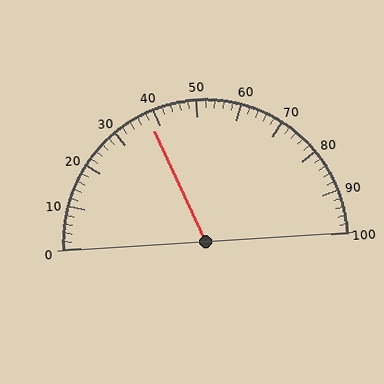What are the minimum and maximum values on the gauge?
The gauge ranges from 0 to 100.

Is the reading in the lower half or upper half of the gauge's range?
The reading is in the lower half of the range (0 to 100).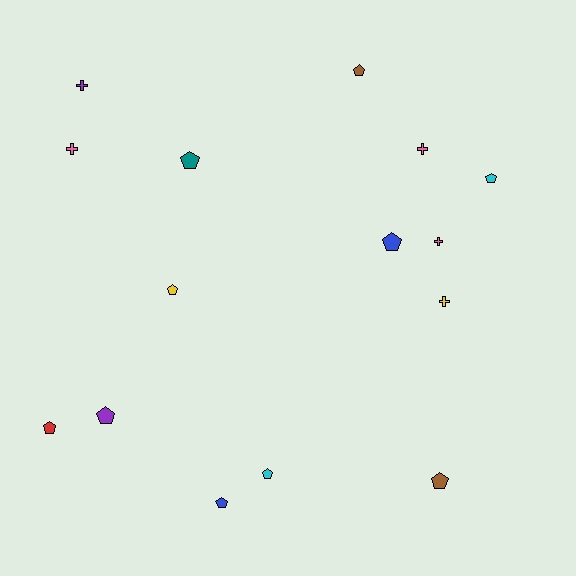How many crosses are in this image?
There are 5 crosses.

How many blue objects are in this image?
There are 2 blue objects.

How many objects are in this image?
There are 15 objects.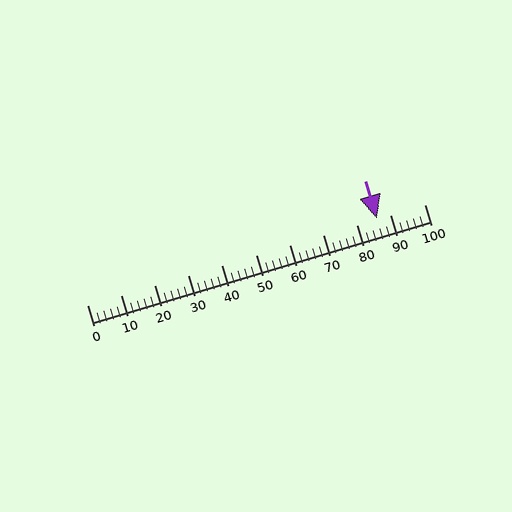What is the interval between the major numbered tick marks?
The major tick marks are spaced 10 units apart.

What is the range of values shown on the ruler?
The ruler shows values from 0 to 100.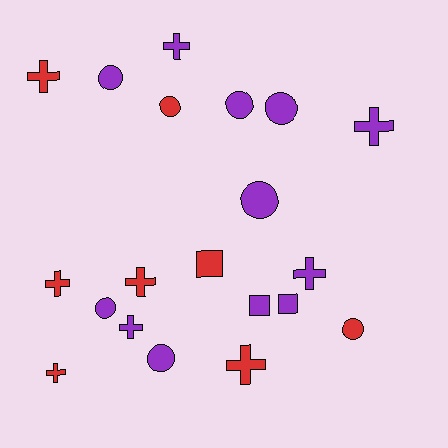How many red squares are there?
There is 1 red square.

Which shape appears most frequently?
Cross, with 9 objects.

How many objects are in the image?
There are 20 objects.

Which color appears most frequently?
Purple, with 12 objects.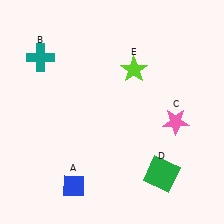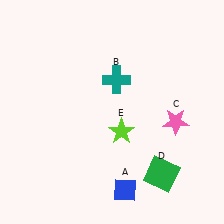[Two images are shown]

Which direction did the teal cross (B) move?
The teal cross (B) moved right.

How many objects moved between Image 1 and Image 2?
3 objects moved between the two images.